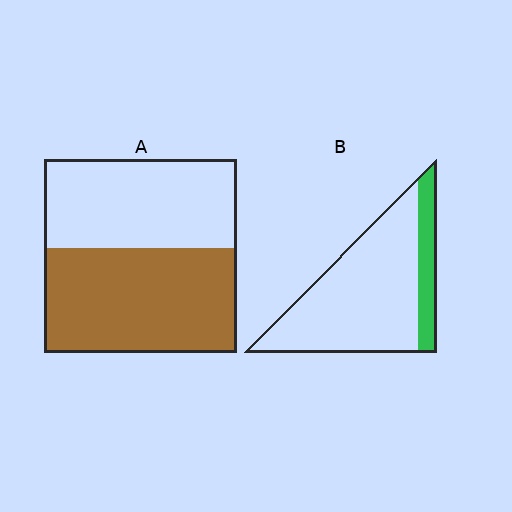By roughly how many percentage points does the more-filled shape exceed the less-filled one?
By roughly 35 percentage points (A over B).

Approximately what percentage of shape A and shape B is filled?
A is approximately 55% and B is approximately 20%.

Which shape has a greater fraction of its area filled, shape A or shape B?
Shape A.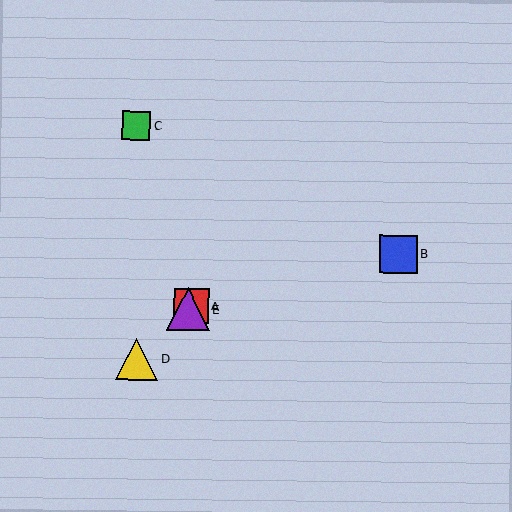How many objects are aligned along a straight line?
3 objects (A, D, E) are aligned along a straight line.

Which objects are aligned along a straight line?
Objects A, D, E are aligned along a straight line.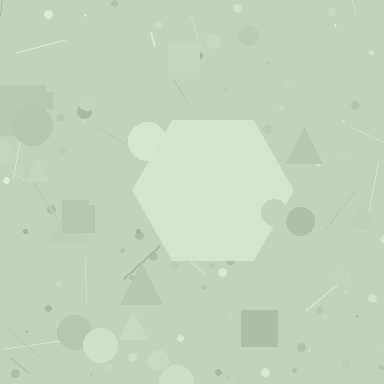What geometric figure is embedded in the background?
A hexagon is embedded in the background.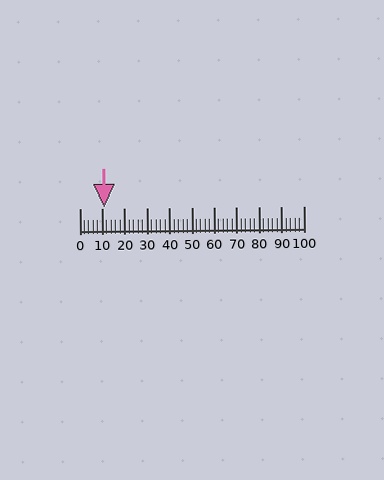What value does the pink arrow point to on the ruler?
The pink arrow points to approximately 11.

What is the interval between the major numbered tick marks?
The major tick marks are spaced 10 units apart.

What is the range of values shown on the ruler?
The ruler shows values from 0 to 100.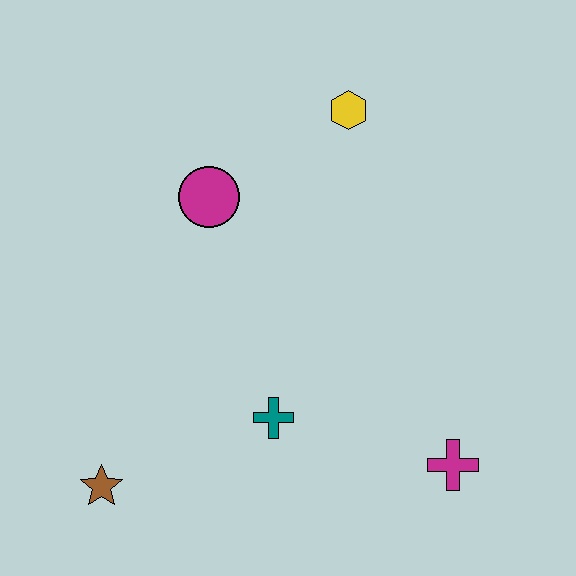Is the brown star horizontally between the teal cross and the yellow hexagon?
No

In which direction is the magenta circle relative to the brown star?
The magenta circle is above the brown star.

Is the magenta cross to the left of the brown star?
No